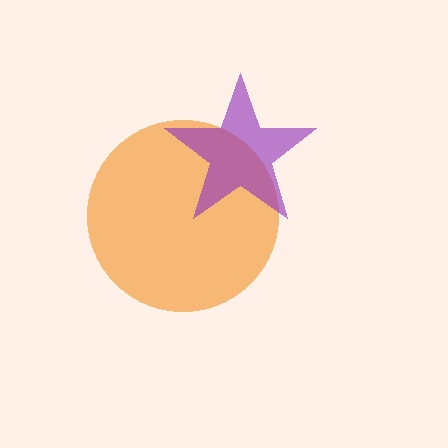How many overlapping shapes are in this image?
There are 2 overlapping shapes in the image.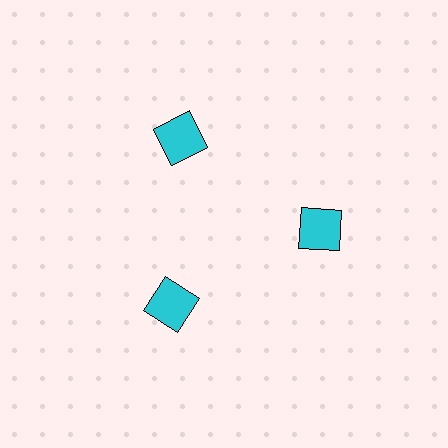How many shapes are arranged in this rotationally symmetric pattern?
There are 3 shapes, arranged in 3 groups of 1.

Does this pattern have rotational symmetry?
Yes, this pattern has 3-fold rotational symmetry. It looks the same after rotating 120 degrees around the center.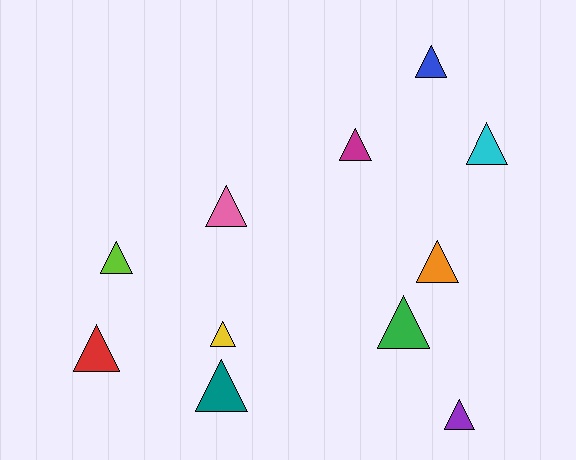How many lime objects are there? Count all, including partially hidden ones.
There is 1 lime object.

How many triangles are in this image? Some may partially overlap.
There are 11 triangles.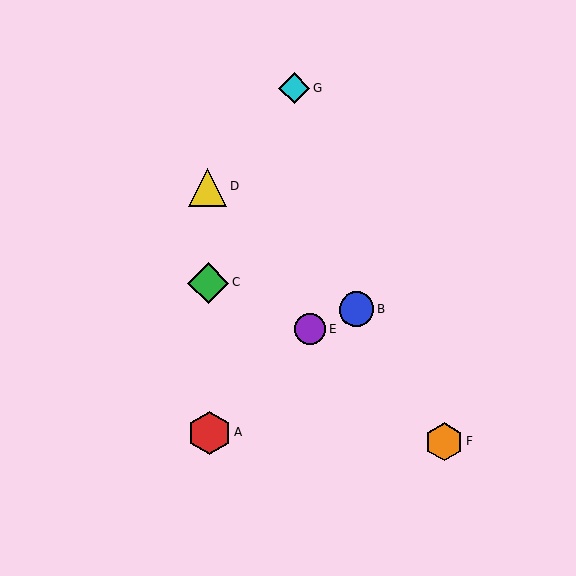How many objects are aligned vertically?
3 objects (A, C, D) are aligned vertically.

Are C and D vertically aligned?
Yes, both are at x≈208.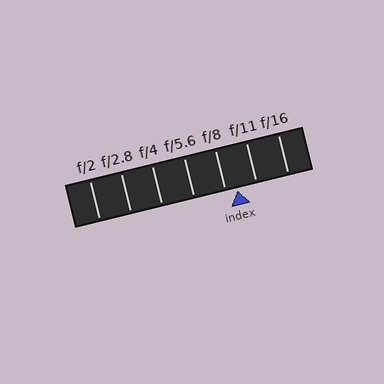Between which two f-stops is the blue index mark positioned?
The index mark is between f/8 and f/11.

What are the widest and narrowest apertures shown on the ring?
The widest aperture shown is f/2 and the narrowest is f/16.